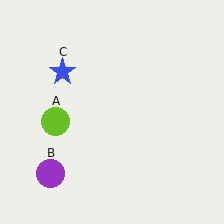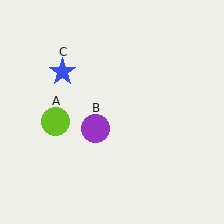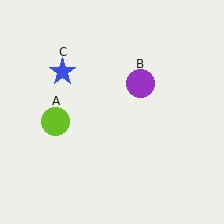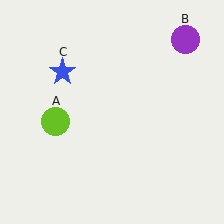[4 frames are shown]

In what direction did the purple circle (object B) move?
The purple circle (object B) moved up and to the right.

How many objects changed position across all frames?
1 object changed position: purple circle (object B).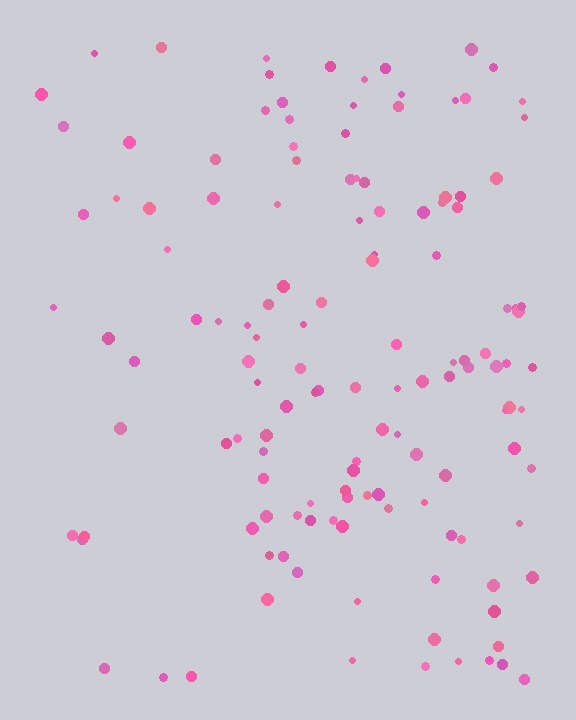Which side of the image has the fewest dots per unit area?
The left.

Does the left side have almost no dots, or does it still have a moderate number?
Still a moderate number, just noticeably fewer than the right.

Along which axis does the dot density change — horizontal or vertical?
Horizontal.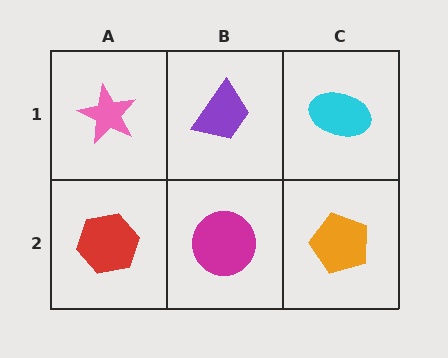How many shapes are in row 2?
3 shapes.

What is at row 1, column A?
A pink star.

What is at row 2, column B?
A magenta circle.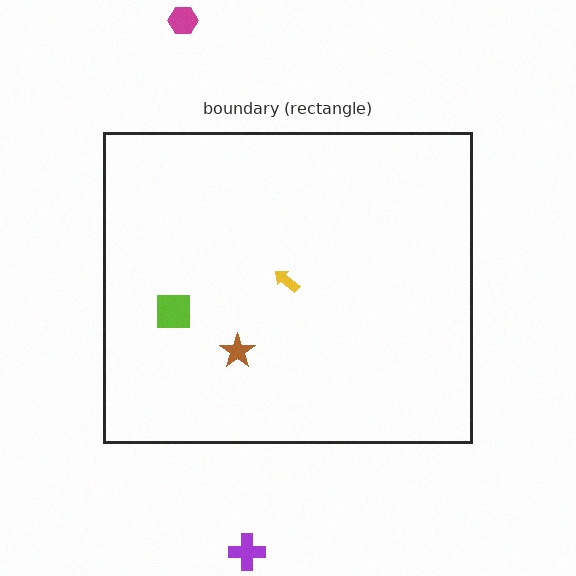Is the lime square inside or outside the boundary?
Inside.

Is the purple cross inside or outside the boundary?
Outside.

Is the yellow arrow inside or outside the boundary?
Inside.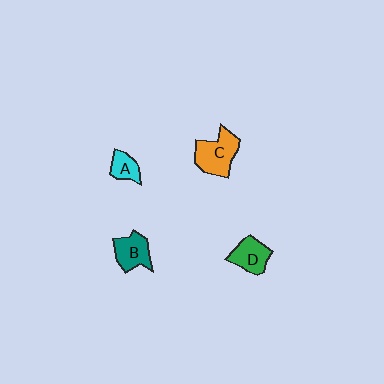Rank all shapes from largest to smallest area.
From largest to smallest: C (orange), B (teal), D (green), A (cyan).